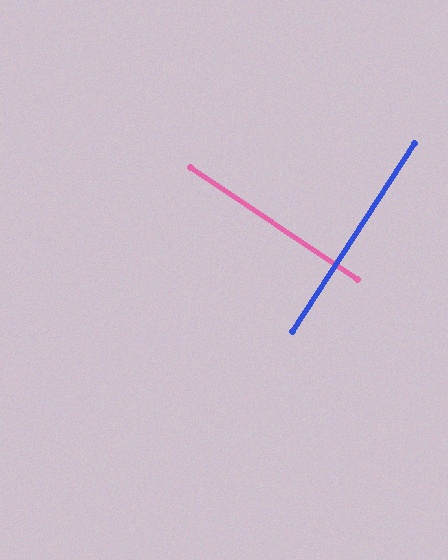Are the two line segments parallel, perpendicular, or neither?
Perpendicular — they meet at approximately 89°.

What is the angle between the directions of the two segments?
Approximately 89 degrees.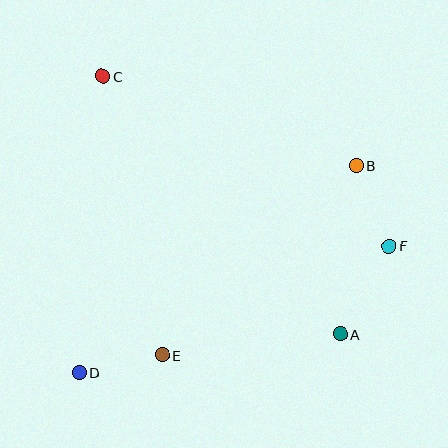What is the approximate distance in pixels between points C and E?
The distance between C and E is approximately 285 pixels.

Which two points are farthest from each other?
Points A and C are farthest from each other.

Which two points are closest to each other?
Points D and E are closest to each other.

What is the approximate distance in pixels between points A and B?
The distance between A and B is approximately 169 pixels.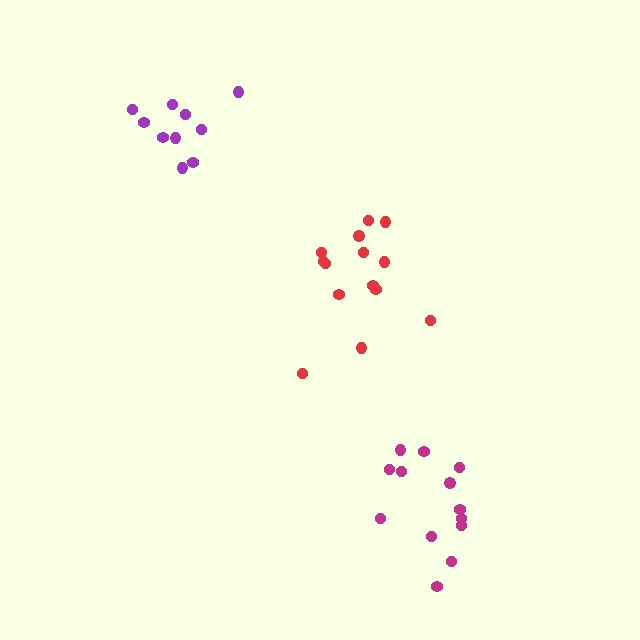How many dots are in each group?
Group 1: 14 dots, Group 2: 13 dots, Group 3: 10 dots (37 total).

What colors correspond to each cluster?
The clusters are colored: red, magenta, purple.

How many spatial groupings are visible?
There are 3 spatial groupings.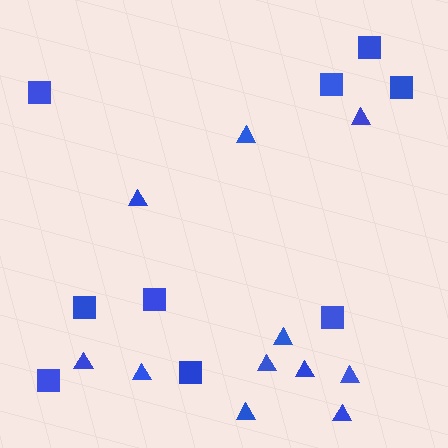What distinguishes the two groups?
There are 2 groups: one group of triangles (11) and one group of squares (9).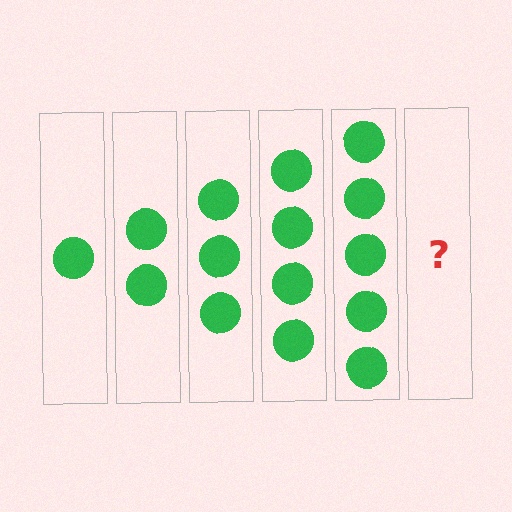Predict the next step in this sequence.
The next step is 6 circles.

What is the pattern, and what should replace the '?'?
The pattern is that each step adds one more circle. The '?' should be 6 circles.